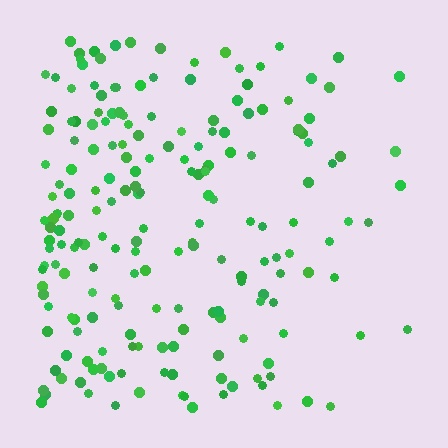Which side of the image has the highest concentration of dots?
The left.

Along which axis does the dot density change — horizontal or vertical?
Horizontal.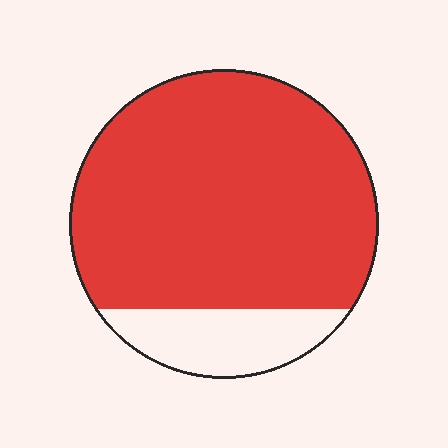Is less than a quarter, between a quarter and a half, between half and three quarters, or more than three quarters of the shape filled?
More than three quarters.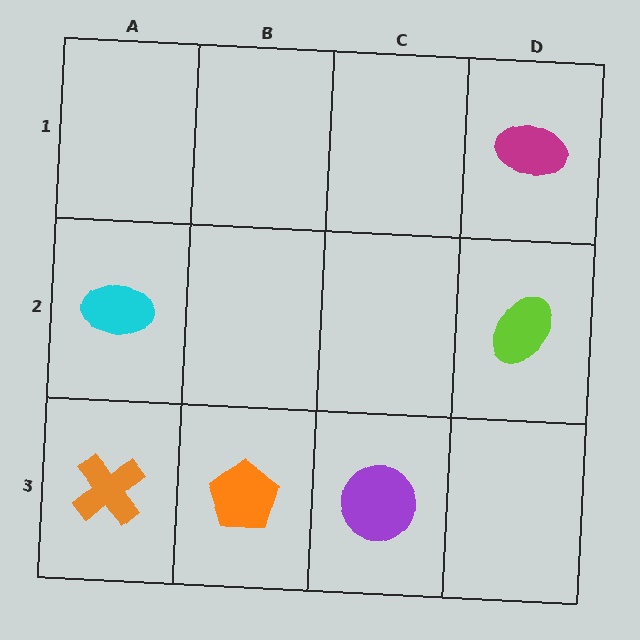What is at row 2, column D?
A lime ellipse.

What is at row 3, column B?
An orange pentagon.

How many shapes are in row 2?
2 shapes.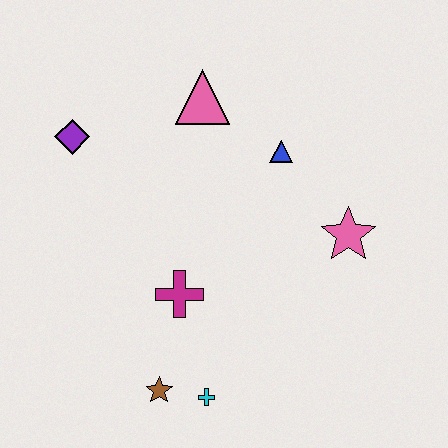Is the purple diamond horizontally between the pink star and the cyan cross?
No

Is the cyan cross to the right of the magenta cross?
Yes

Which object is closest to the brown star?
The cyan cross is closest to the brown star.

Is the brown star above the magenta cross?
No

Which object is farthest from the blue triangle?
The brown star is farthest from the blue triangle.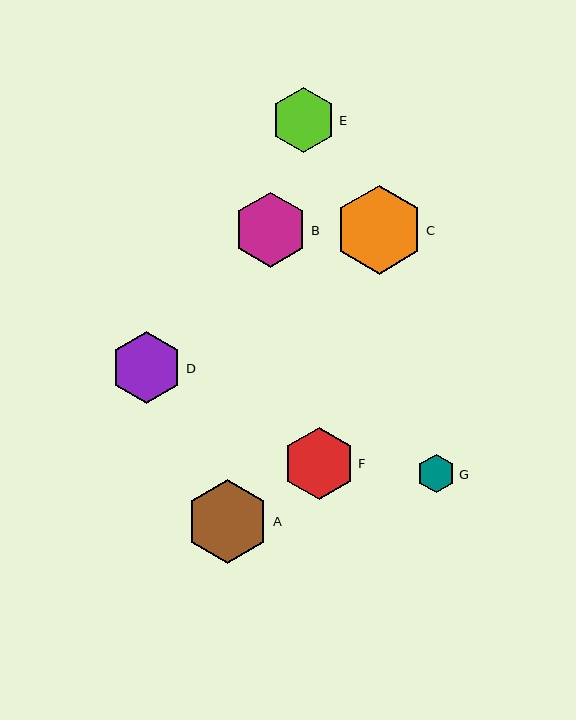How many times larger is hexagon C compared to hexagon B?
Hexagon C is approximately 1.2 times the size of hexagon B.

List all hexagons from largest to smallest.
From largest to smallest: C, A, B, F, D, E, G.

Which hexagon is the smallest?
Hexagon G is the smallest with a size of approximately 39 pixels.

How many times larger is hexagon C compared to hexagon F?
Hexagon C is approximately 1.2 times the size of hexagon F.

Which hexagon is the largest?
Hexagon C is the largest with a size of approximately 88 pixels.